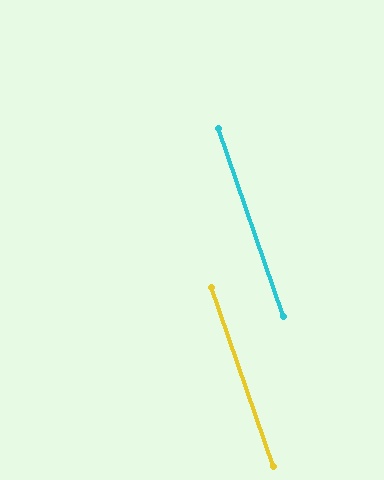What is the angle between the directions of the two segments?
Approximately 0 degrees.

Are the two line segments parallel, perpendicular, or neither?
Parallel — their directions differ by only 0.2°.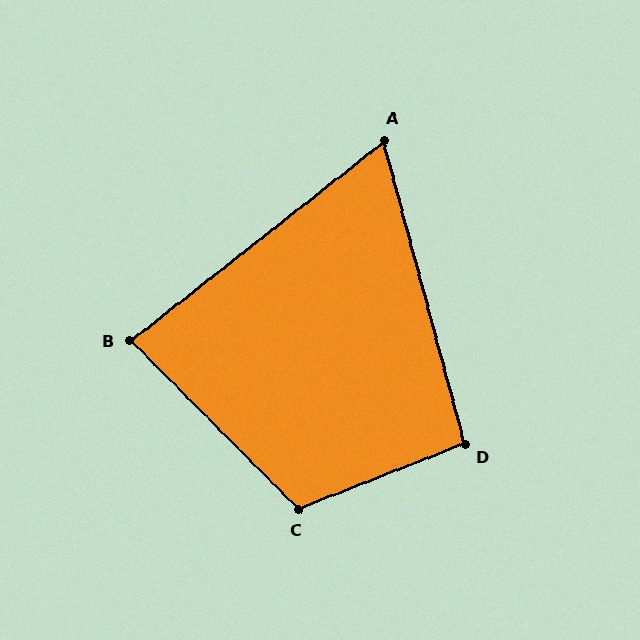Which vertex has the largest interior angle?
C, at approximately 113 degrees.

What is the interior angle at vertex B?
Approximately 83 degrees (acute).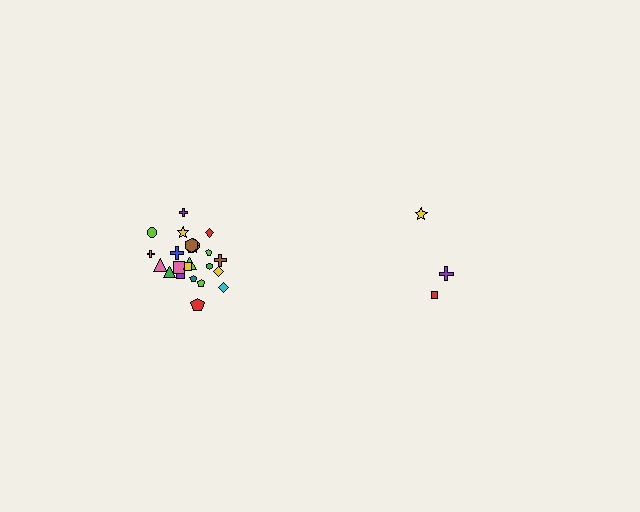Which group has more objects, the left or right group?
The left group.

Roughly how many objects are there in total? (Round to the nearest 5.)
Roughly 30 objects in total.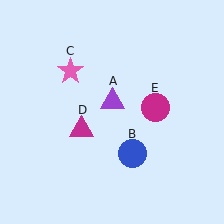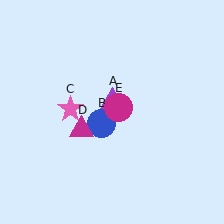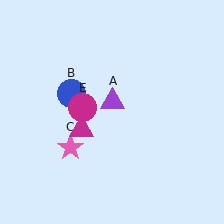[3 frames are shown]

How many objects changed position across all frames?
3 objects changed position: blue circle (object B), pink star (object C), magenta circle (object E).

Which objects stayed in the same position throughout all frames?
Purple triangle (object A) and magenta triangle (object D) remained stationary.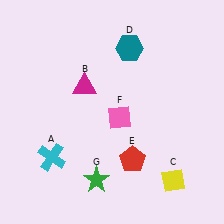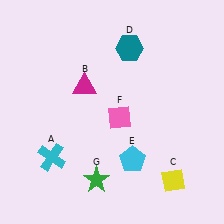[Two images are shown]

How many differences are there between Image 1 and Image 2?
There is 1 difference between the two images.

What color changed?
The pentagon (E) changed from red in Image 1 to cyan in Image 2.